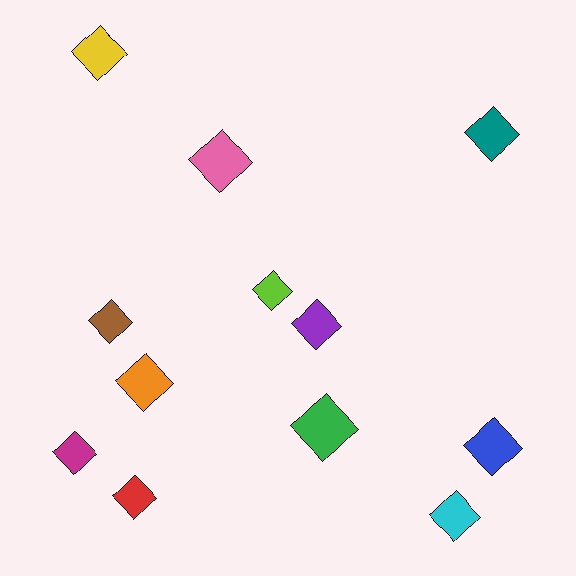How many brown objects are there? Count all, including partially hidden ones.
There is 1 brown object.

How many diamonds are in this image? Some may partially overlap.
There are 12 diamonds.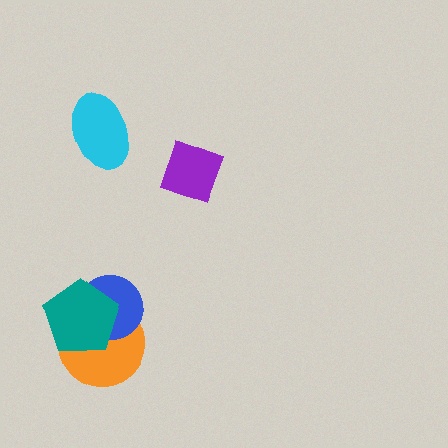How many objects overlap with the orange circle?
2 objects overlap with the orange circle.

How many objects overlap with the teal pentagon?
2 objects overlap with the teal pentagon.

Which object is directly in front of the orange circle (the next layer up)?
The blue circle is directly in front of the orange circle.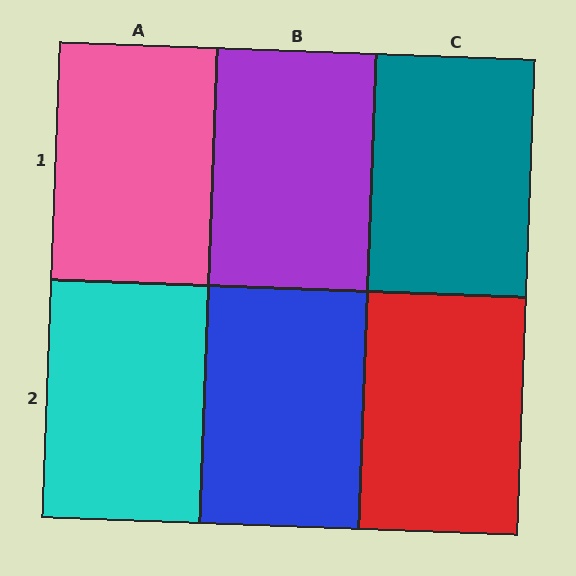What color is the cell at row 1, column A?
Pink.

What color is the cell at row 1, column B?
Purple.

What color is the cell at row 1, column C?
Teal.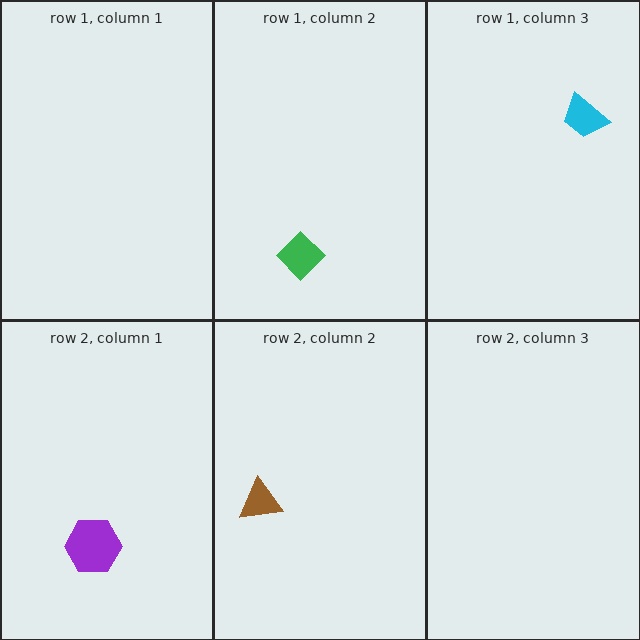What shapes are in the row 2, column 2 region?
The brown triangle.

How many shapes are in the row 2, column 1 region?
1.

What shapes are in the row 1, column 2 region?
The green diamond.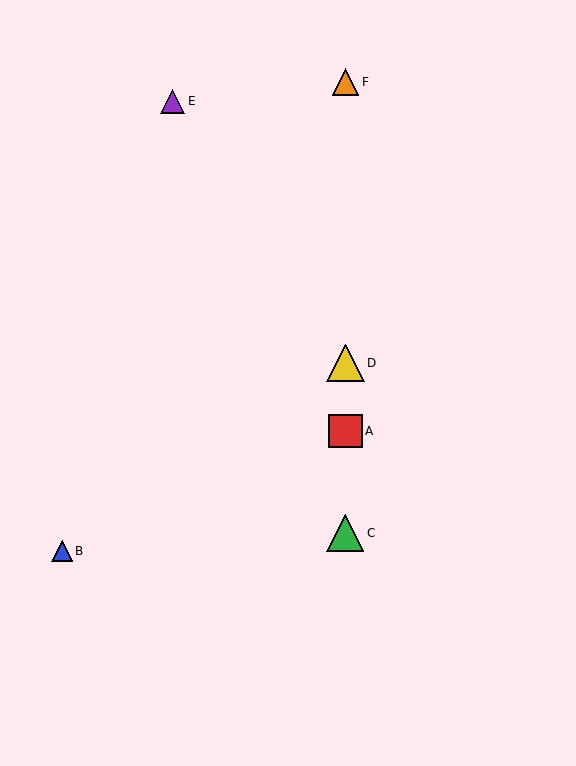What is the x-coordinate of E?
Object E is at x≈173.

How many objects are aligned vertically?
4 objects (A, C, D, F) are aligned vertically.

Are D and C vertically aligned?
Yes, both are at x≈345.